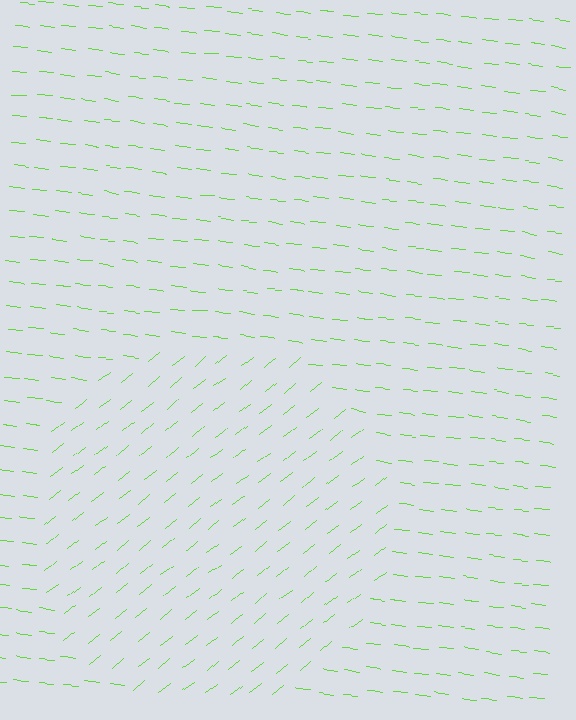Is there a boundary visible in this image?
Yes, there is a texture boundary formed by a change in line orientation.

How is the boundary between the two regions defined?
The boundary is defined purely by a change in line orientation (approximately 45 degrees difference). All lines are the same color and thickness.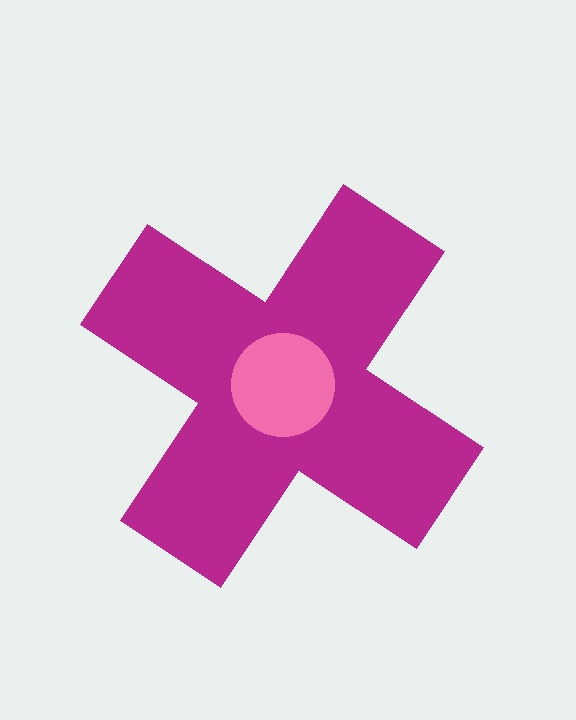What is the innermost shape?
The pink circle.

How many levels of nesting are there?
2.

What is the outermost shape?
The magenta cross.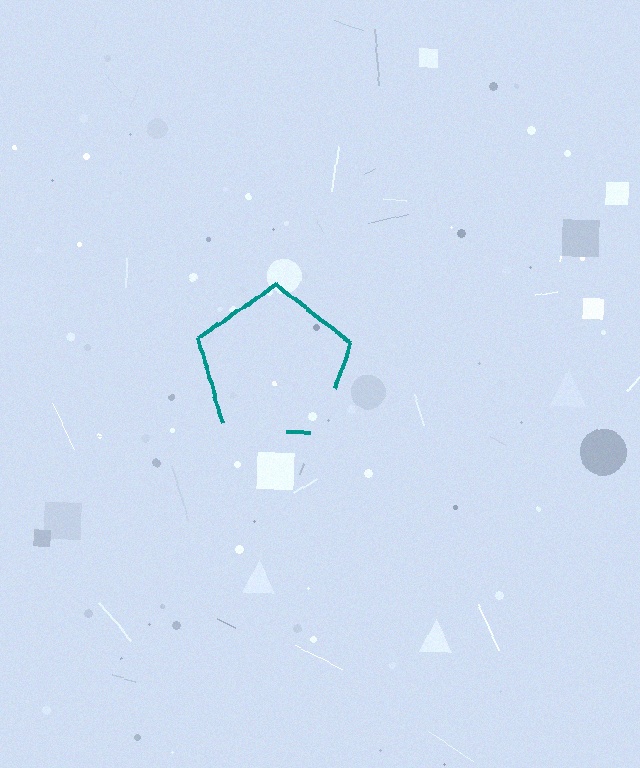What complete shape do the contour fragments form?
The contour fragments form a pentagon.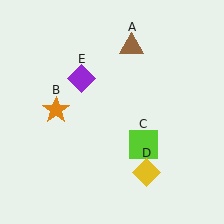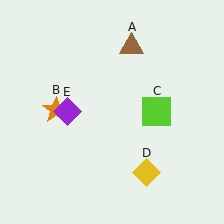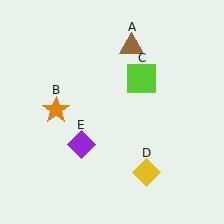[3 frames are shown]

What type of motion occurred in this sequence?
The lime square (object C), purple diamond (object E) rotated counterclockwise around the center of the scene.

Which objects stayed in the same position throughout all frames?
Brown triangle (object A) and orange star (object B) and yellow diamond (object D) remained stationary.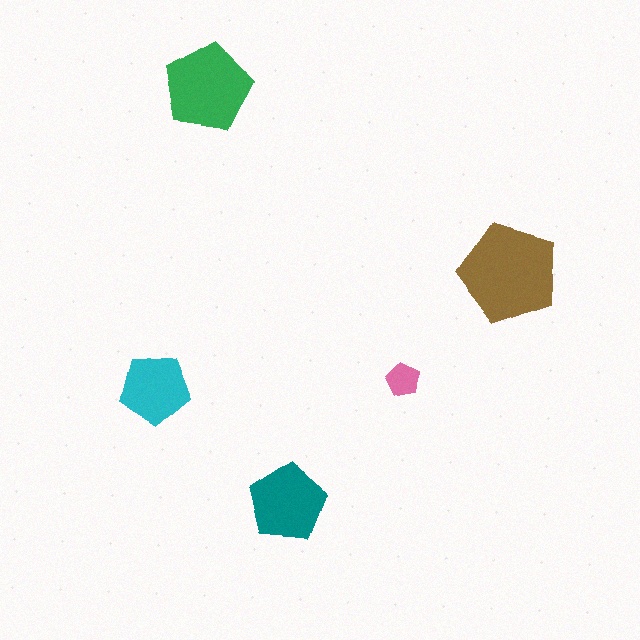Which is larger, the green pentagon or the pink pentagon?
The green one.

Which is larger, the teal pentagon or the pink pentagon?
The teal one.